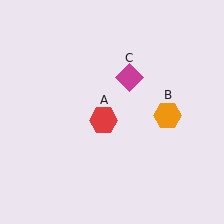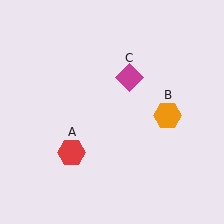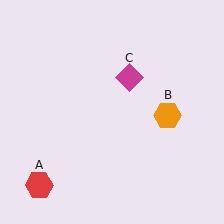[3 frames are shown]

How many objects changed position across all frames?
1 object changed position: red hexagon (object A).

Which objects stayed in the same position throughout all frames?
Orange hexagon (object B) and magenta diamond (object C) remained stationary.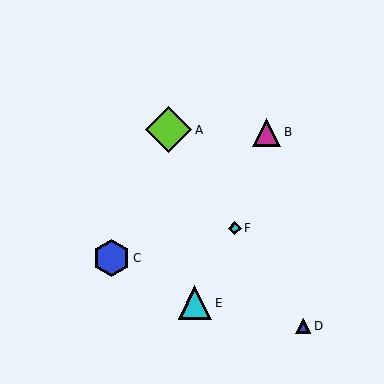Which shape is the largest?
The lime diamond (labeled A) is the largest.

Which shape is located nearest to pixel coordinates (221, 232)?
The cyan diamond (labeled F) at (235, 228) is nearest to that location.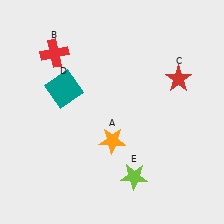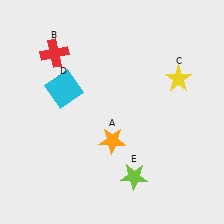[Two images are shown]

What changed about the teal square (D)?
In Image 1, D is teal. In Image 2, it changed to cyan.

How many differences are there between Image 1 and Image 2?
There are 2 differences between the two images.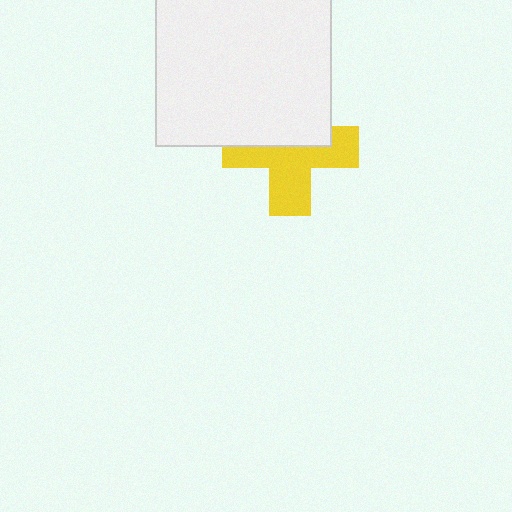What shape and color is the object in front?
The object in front is a white rectangle.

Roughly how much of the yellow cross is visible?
About half of it is visible (roughly 55%).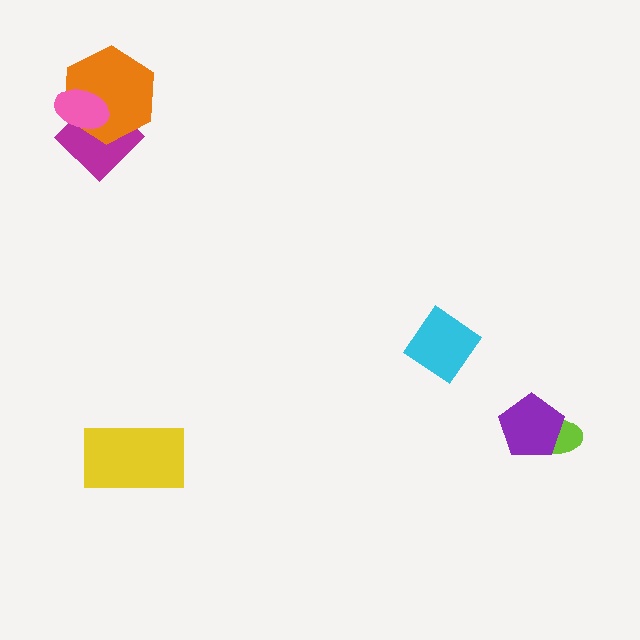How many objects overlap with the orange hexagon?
2 objects overlap with the orange hexagon.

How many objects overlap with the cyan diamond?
0 objects overlap with the cyan diamond.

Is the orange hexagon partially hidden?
Yes, it is partially covered by another shape.